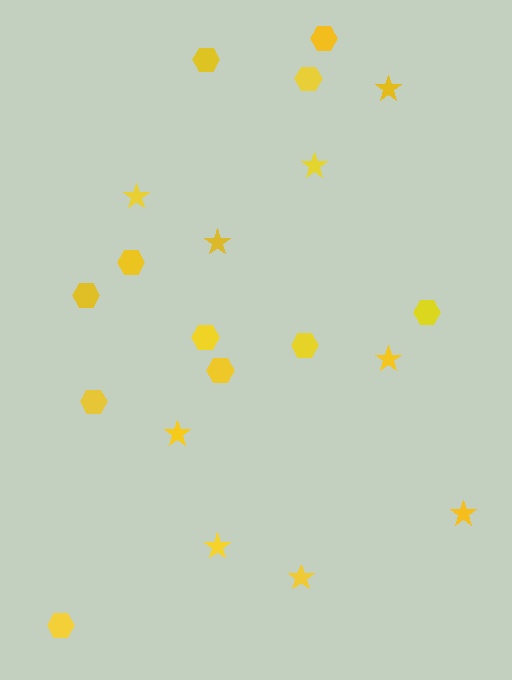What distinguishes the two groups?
There are 2 groups: one group of stars (9) and one group of hexagons (11).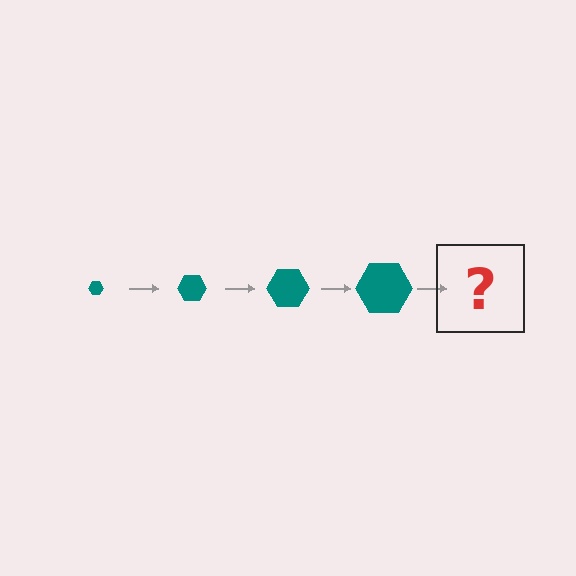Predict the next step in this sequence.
The next step is a teal hexagon, larger than the previous one.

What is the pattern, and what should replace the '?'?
The pattern is that the hexagon gets progressively larger each step. The '?' should be a teal hexagon, larger than the previous one.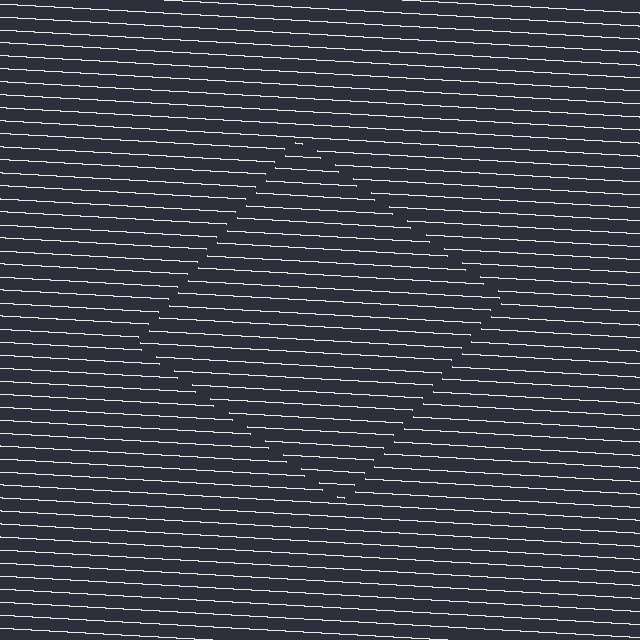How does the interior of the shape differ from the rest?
The interior of the shape contains the same grating, shifted by half a period — the contour is defined by the phase discontinuity where line-ends from the inner and outer gratings abut.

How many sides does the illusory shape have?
4 sides — the line-ends trace a square.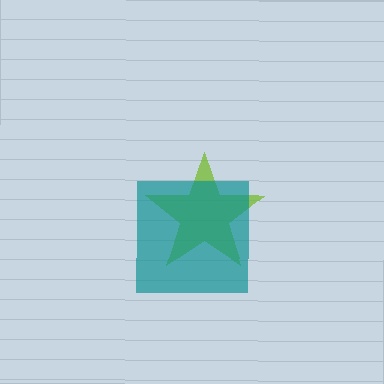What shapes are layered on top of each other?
The layered shapes are: a lime star, a teal square.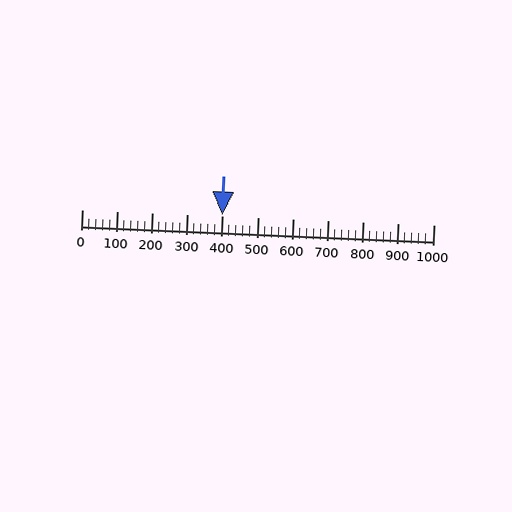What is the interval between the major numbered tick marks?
The major tick marks are spaced 100 units apart.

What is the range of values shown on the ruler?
The ruler shows values from 0 to 1000.